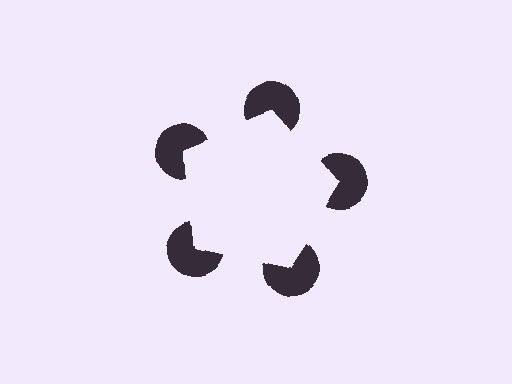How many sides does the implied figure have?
5 sides.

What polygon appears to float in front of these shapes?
An illusory pentagon — its edges are inferred from the aligned wedge cuts in the pac-man discs, not physically drawn.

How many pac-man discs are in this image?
There are 5 — one at each vertex of the illusory pentagon.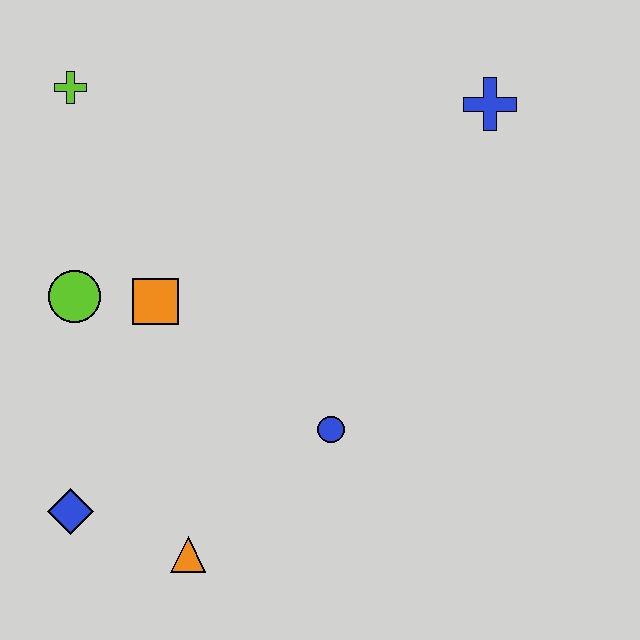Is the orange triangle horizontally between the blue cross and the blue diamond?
Yes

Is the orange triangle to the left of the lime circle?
No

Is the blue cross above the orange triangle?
Yes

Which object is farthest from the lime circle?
The blue cross is farthest from the lime circle.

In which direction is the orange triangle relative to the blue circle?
The orange triangle is to the left of the blue circle.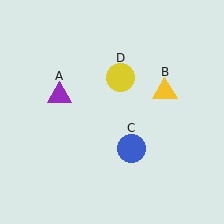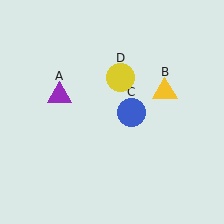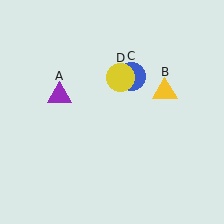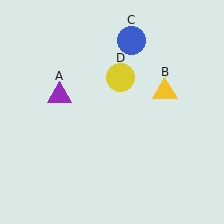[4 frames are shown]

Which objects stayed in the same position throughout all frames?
Purple triangle (object A) and yellow triangle (object B) and yellow circle (object D) remained stationary.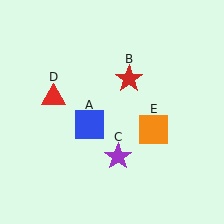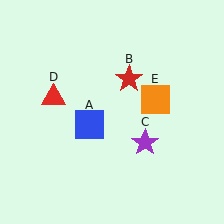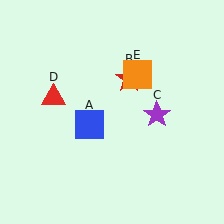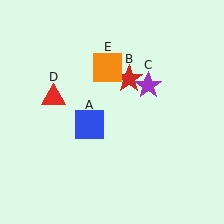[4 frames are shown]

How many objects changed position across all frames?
2 objects changed position: purple star (object C), orange square (object E).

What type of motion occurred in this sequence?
The purple star (object C), orange square (object E) rotated counterclockwise around the center of the scene.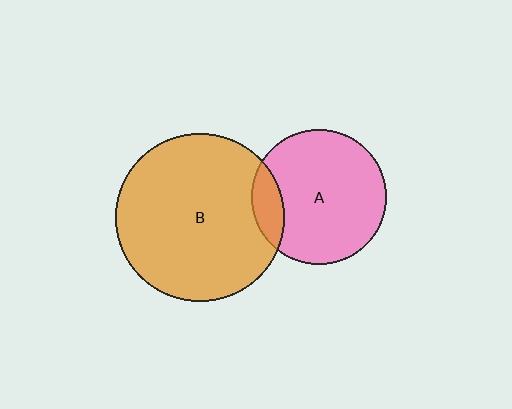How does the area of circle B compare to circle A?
Approximately 1.6 times.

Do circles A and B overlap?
Yes.